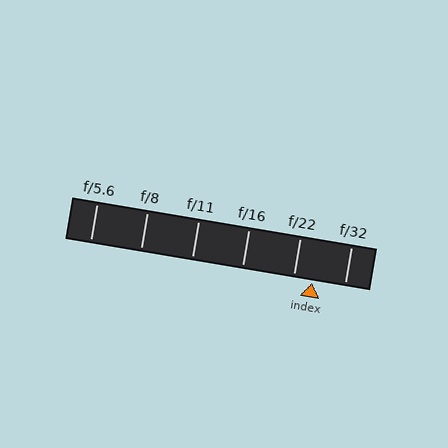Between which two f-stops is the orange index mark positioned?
The index mark is between f/22 and f/32.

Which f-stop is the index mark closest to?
The index mark is closest to f/22.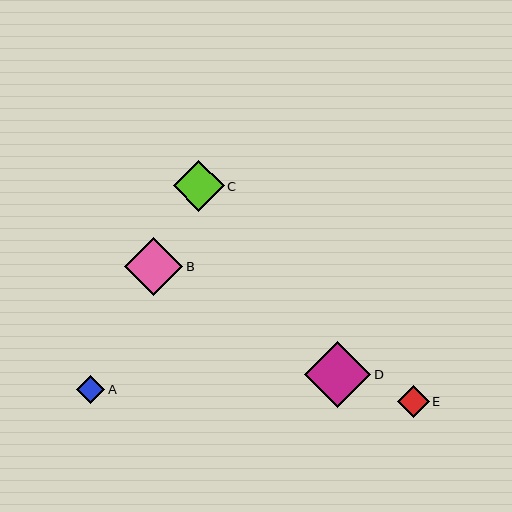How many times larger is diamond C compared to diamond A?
Diamond C is approximately 1.8 times the size of diamond A.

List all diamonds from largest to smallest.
From largest to smallest: D, B, C, E, A.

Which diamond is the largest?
Diamond D is the largest with a size of approximately 66 pixels.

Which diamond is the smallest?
Diamond A is the smallest with a size of approximately 28 pixels.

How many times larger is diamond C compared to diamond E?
Diamond C is approximately 1.6 times the size of diamond E.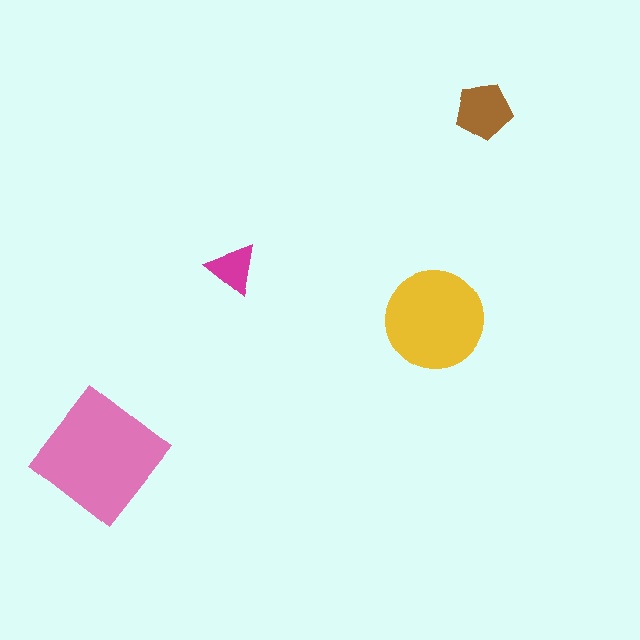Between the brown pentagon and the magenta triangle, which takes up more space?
The brown pentagon.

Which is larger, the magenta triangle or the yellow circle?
The yellow circle.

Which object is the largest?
The pink diamond.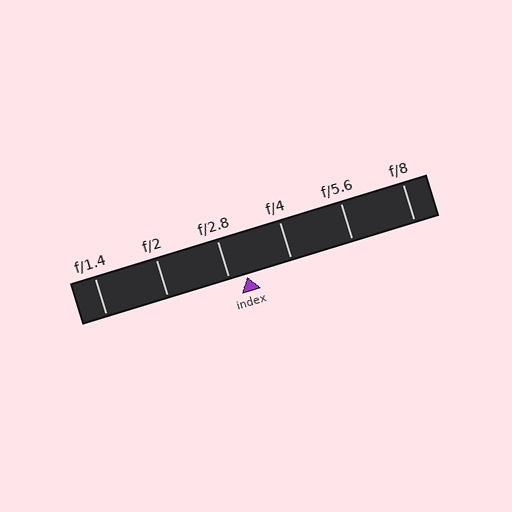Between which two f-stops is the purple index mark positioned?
The index mark is between f/2.8 and f/4.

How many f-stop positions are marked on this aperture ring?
There are 6 f-stop positions marked.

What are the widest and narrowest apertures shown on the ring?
The widest aperture shown is f/1.4 and the narrowest is f/8.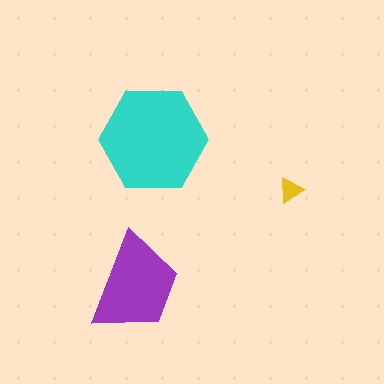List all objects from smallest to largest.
The yellow triangle, the purple trapezoid, the cyan hexagon.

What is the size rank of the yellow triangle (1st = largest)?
3rd.